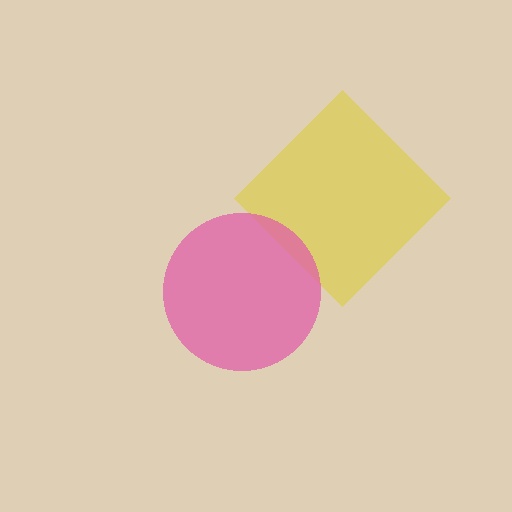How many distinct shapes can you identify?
There are 2 distinct shapes: a yellow diamond, a pink circle.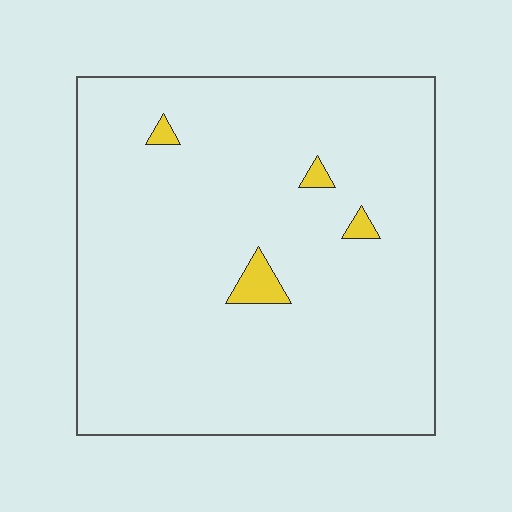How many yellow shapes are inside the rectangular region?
4.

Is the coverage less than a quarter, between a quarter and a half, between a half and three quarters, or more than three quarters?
Less than a quarter.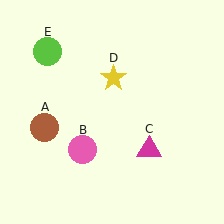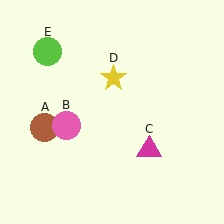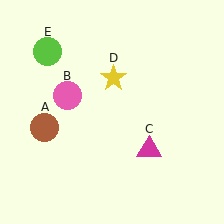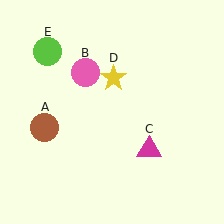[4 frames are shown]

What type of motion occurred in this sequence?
The pink circle (object B) rotated clockwise around the center of the scene.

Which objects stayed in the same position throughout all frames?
Brown circle (object A) and magenta triangle (object C) and yellow star (object D) and lime circle (object E) remained stationary.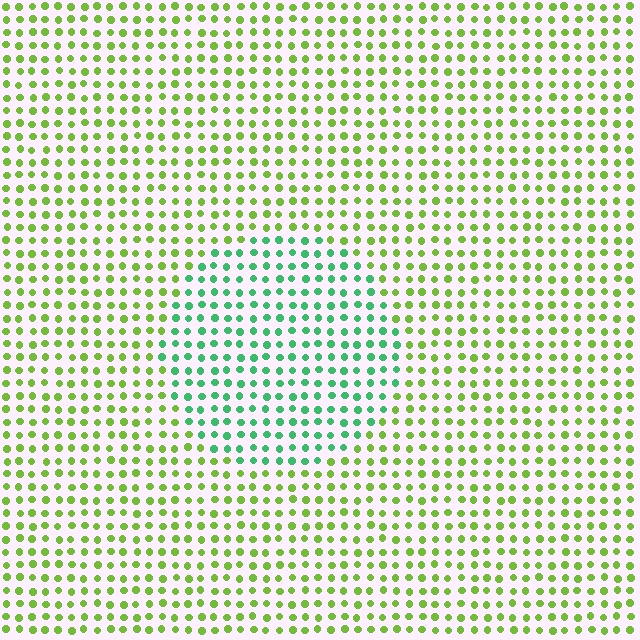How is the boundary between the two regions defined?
The boundary is defined purely by a slight shift in hue (about 49 degrees). Spacing, size, and orientation are identical on both sides.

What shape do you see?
I see a circle.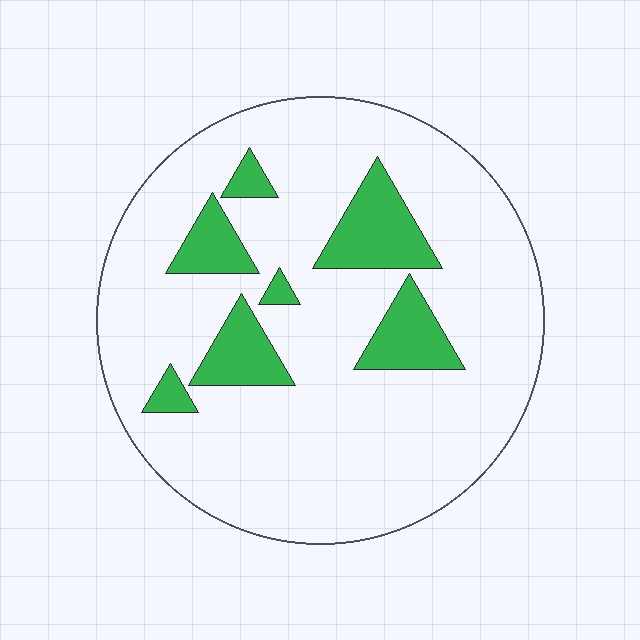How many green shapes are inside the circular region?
7.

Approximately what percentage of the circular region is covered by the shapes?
Approximately 15%.